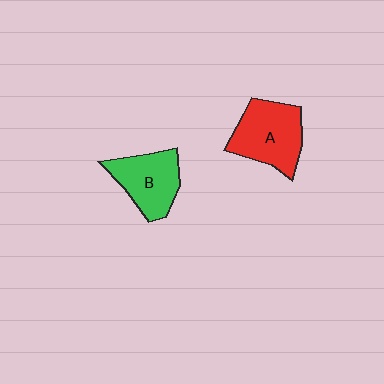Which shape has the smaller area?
Shape B (green).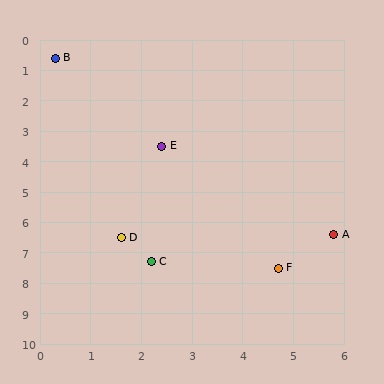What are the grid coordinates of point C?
Point C is at approximately (2.2, 7.3).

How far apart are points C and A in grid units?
Points C and A are about 3.7 grid units apart.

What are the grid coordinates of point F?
Point F is at approximately (4.7, 7.5).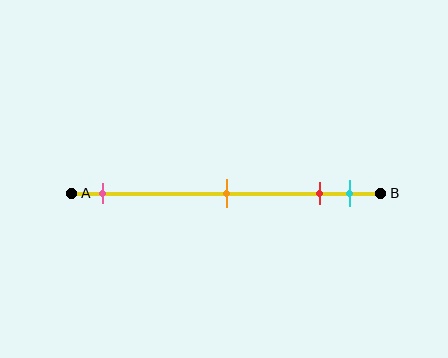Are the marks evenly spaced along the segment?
No, the marks are not evenly spaced.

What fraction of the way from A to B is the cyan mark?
The cyan mark is approximately 90% (0.9) of the way from A to B.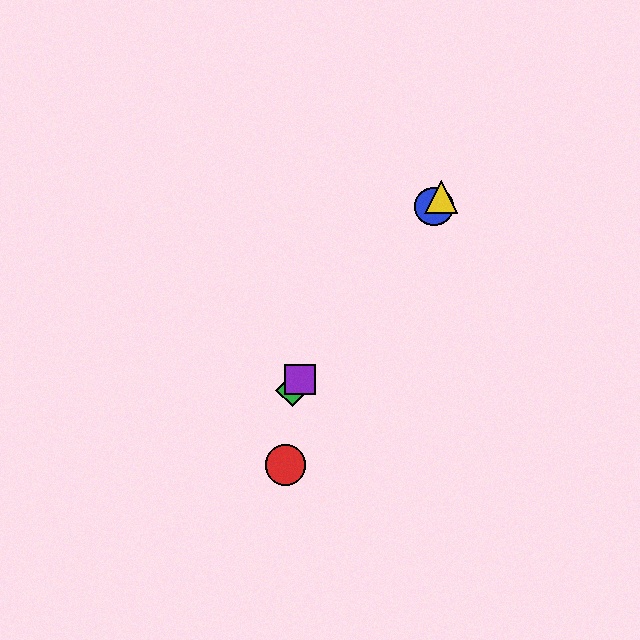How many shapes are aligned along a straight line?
4 shapes (the blue circle, the green diamond, the yellow triangle, the purple square) are aligned along a straight line.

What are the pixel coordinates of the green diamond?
The green diamond is at (292, 390).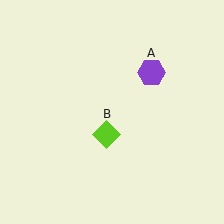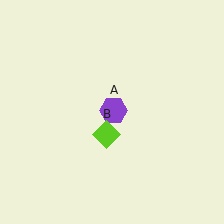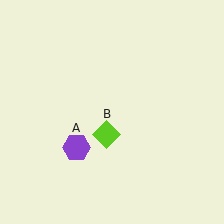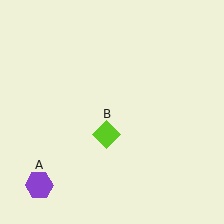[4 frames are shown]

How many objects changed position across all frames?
1 object changed position: purple hexagon (object A).